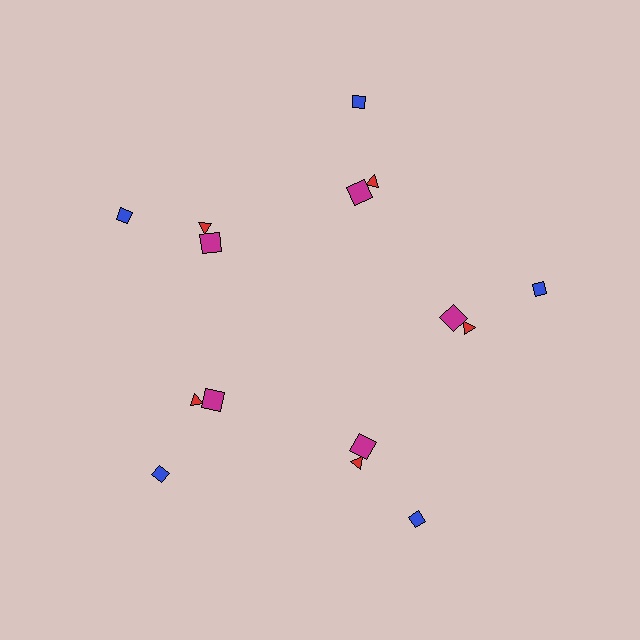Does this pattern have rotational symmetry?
Yes, this pattern has 5-fold rotational symmetry. It looks the same after rotating 72 degrees around the center.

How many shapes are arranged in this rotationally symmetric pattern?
There are 15 shapes, arranged in 5 groups of 3.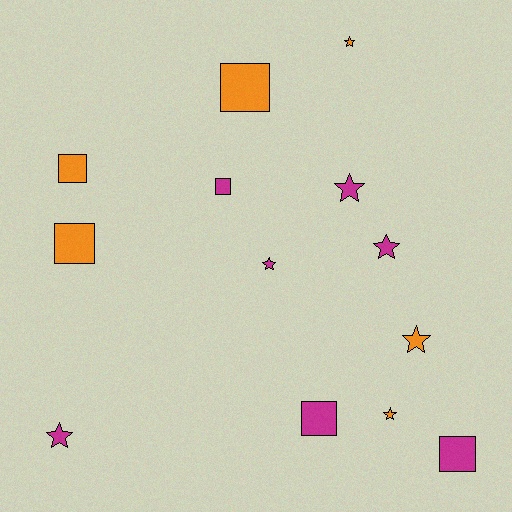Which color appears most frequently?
Magenta, with 7 objects.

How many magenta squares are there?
There are 3 magenta squares.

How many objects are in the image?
There are 13 objects.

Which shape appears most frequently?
Star, with 7 objects.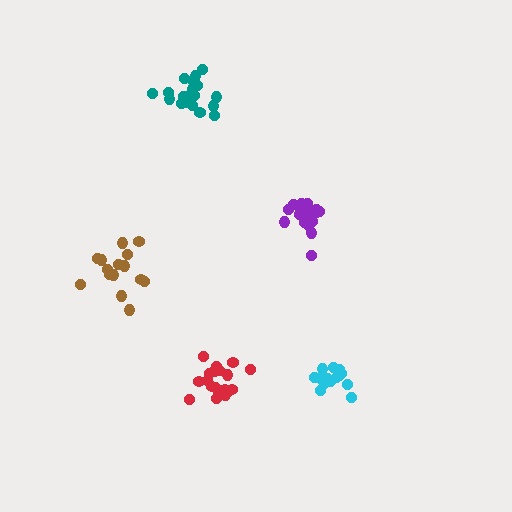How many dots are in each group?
Group 1: 19 dots, Group 2: 19 dots, Group 3: 15 dots, Group 4: 21 dots, Group 5: 15 dots (89 total).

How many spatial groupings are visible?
There are 5 spatial groupings.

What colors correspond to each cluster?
The clusters are colored: red, purple, brown, teal, cyan.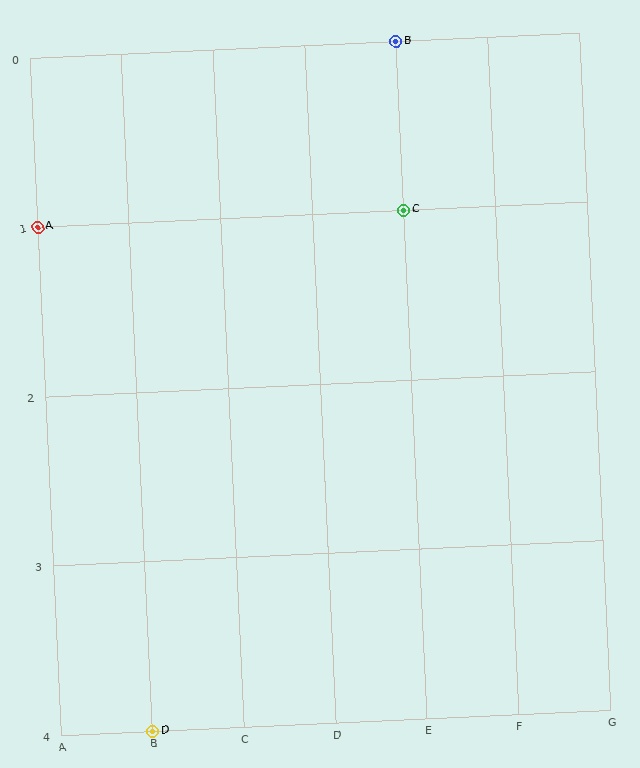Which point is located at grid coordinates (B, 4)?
Point D is at (B, 4).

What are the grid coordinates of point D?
Point D is at grid coordinates (B, 4).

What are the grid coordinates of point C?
Point C is at grid coordinates (E, 1).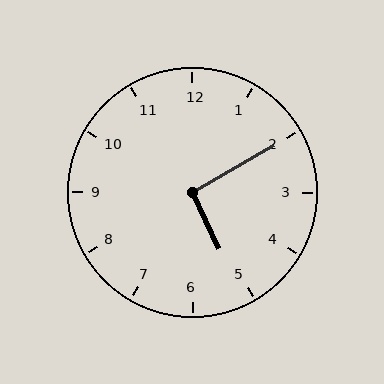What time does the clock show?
5:10.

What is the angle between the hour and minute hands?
Approximately 95 degrees.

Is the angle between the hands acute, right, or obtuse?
It is right.